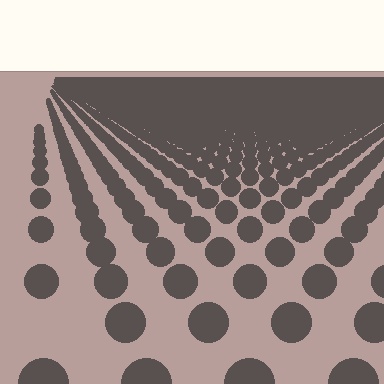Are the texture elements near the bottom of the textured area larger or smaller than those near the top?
Larger. Near the bottom, elements are closer to the viewer and appear at a bigger on-screen size.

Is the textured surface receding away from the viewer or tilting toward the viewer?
The surface is receding away from the viewer. Texture elements get smaller and denser toward the top.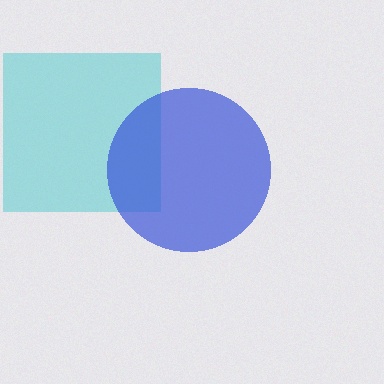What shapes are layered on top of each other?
The layered shapes are: a cyan square, a blue circle.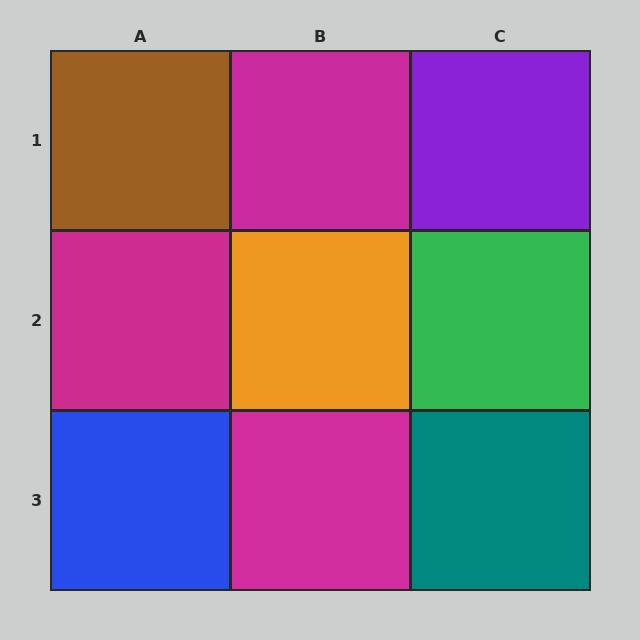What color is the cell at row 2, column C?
Green.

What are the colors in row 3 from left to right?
Blue, magenta, teal.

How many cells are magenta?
3 cells are magenta.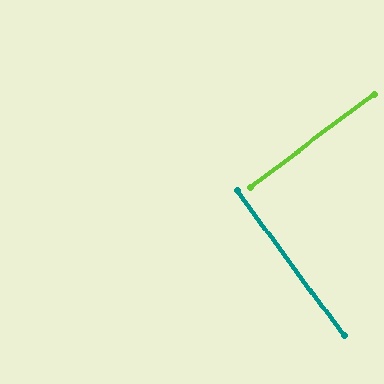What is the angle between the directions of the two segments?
Approximately 89 degrees.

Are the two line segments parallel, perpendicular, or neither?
Perpendicular — they meet at approximately 89°.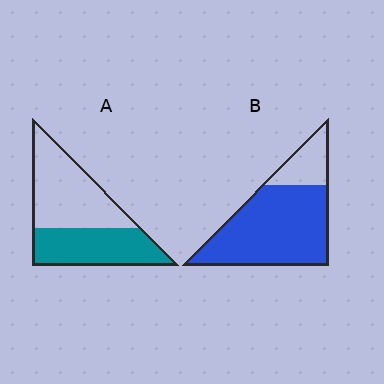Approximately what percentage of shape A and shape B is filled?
A is approximately 45% and B is approximately 80%.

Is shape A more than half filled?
No.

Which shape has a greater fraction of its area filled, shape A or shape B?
Shape B.